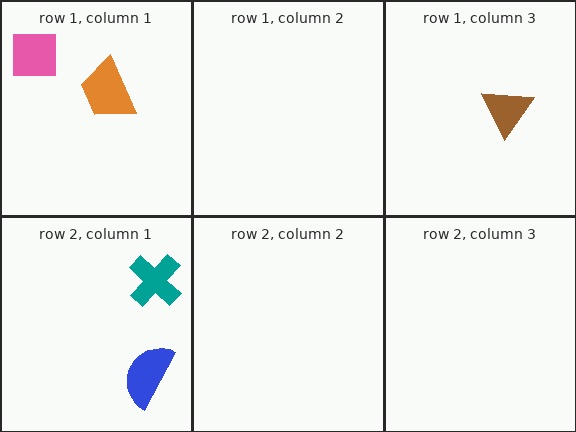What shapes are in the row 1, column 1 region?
The pink square, the orange trapezoid.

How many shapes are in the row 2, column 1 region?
2.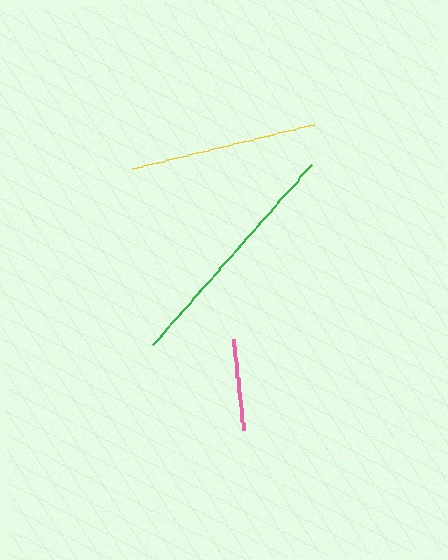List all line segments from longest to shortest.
From longest to shortest: green, yellow, pink.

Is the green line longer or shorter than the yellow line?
The green line is longer than the yellow line.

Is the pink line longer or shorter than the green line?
The green line is longer than the pink line.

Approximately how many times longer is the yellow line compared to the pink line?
The yellow line is approximately 2.0 times the length of the pink line.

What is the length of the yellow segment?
The yellow segment is approximately 187 pixels long.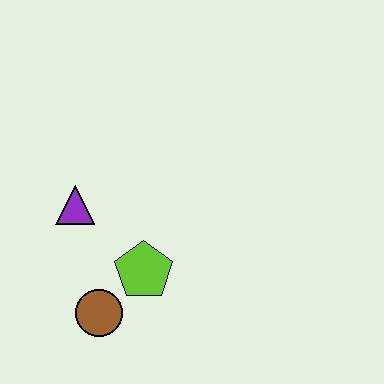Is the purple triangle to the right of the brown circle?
No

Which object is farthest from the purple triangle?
The brown circle is farthest from the purple triangle.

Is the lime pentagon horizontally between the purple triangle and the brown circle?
No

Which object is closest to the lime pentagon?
The brown circle is closest to the lime pentagon.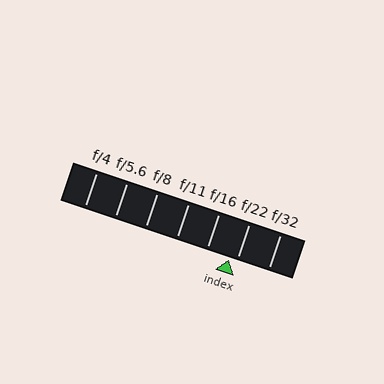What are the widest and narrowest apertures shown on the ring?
The widest aperture shown is f/4 and the narrowest is f/32.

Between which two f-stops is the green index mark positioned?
The index mark is between f/16 and f/22.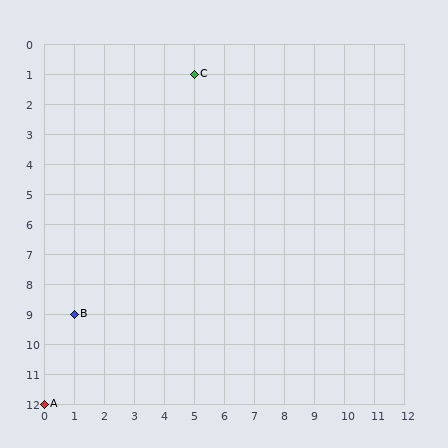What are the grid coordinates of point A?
Point A is at grid coordinates (0, 12).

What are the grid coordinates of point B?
Point B is at grid coordinates (1, 9).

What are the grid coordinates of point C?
Point C is at grid coordinates (5, 1).